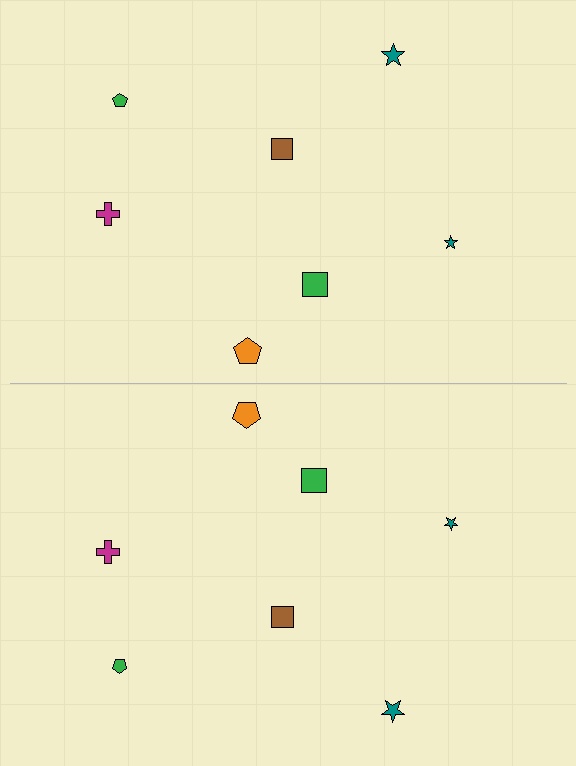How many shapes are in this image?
There are 14 shapes in this image.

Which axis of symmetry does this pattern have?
The pattern has a horizontal axis of symmetry running through the center of the image.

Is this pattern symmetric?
Yes, this pattern has bilateral (reflection) symmetry.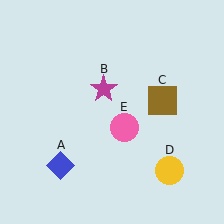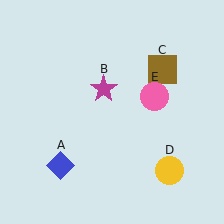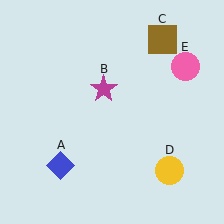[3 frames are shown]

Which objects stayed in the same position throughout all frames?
Blue diamond (object A) and magenta star (object B) and yellow circle (object D) remained stationary.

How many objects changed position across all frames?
2 objects changed position: brown square (object C), pink circle (object E).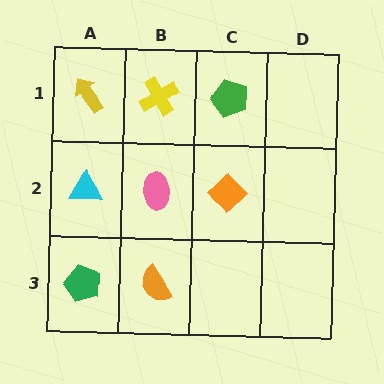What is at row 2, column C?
An orange diamond.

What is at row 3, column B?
An orange semicircle.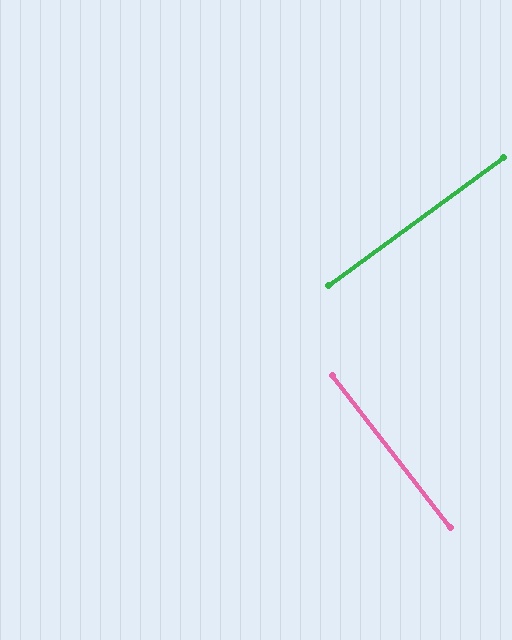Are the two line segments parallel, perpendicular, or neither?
Perpendicular — they meet at approximately 88°.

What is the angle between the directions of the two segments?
Approximately 88 degrees.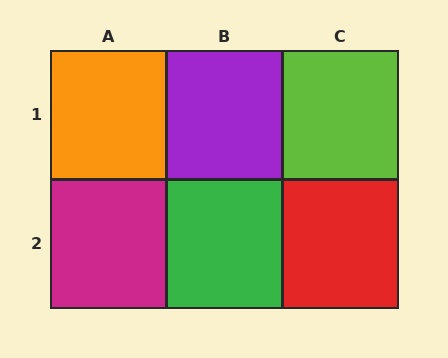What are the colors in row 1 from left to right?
Orange, purple, lime.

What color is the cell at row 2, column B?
Green.